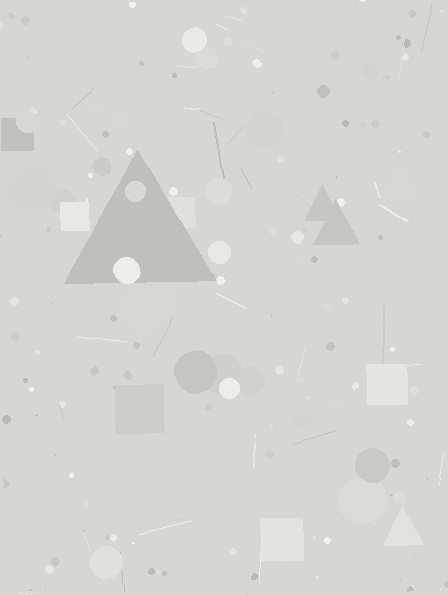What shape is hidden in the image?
A triangle is hidden in the image.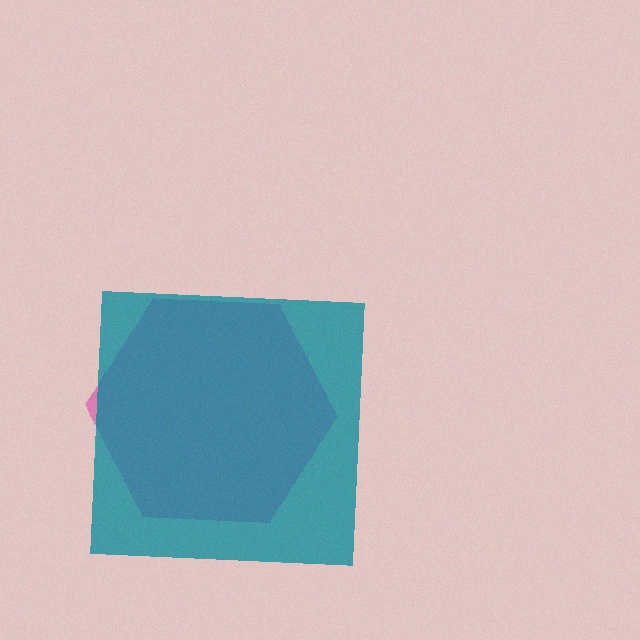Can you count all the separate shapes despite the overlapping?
Yes, there are 2 separate shapes.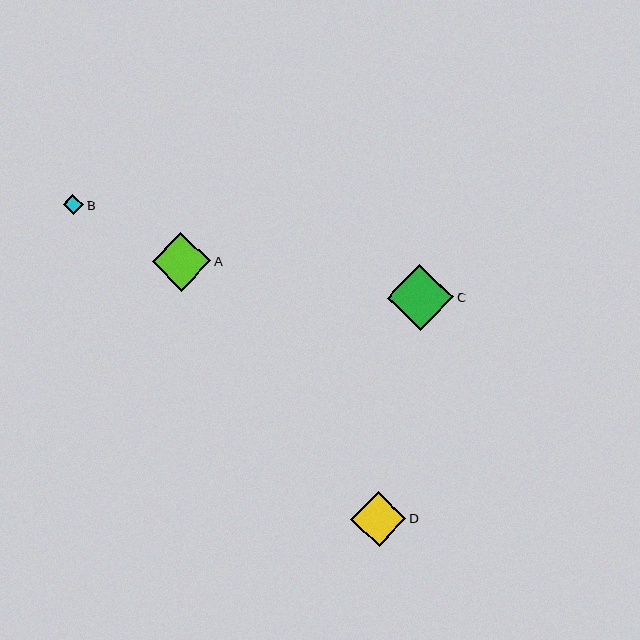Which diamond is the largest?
Diamond C is the largest with a size of approximately 66 pixels.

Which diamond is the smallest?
Diamond B is the smallest with a size of approximately 20 pixels.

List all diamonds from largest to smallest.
From largest to smallest: C, A, D, B.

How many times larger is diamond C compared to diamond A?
Diamond C is approximately 1.1 times the size of diamond A.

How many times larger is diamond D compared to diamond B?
Diamond D is approximately 2.7 times the size of diamond B.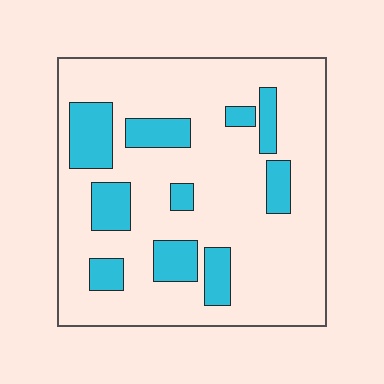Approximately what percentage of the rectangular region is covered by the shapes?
Approximately 20%.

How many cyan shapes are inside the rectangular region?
10.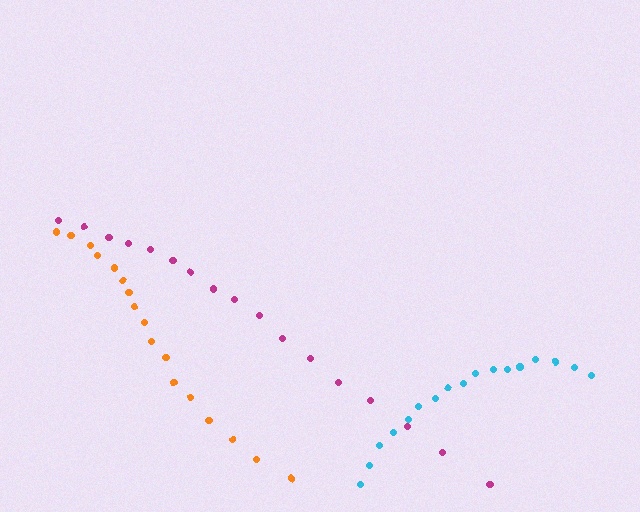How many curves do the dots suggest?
There are 3 distinct paths.